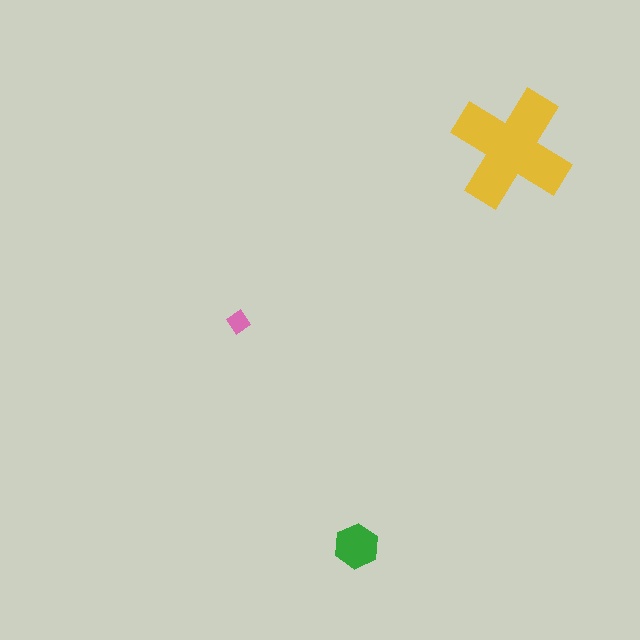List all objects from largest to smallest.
The yellow cross, the green hexagon, the pink diamond.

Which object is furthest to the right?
The yellow cross is rightmost.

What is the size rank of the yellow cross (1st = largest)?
1st.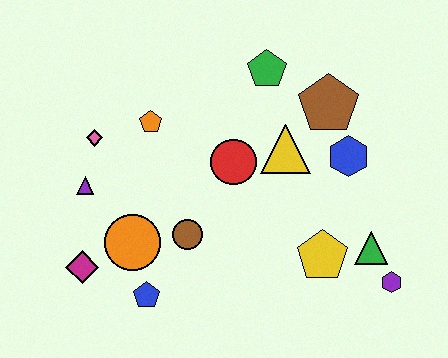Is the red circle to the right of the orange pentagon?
Yes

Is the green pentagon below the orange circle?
No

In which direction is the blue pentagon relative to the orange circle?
The blue pentagon is below the orange circle.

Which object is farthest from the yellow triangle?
The magenta diamond is farthest from the yellow triangle.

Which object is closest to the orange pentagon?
The pink diamond is closest to the orange pentagon.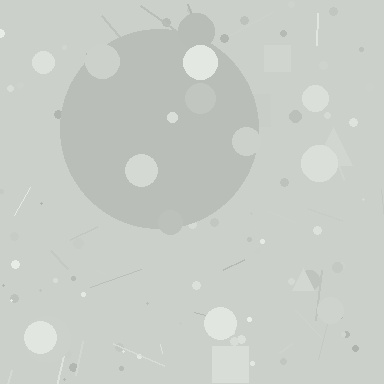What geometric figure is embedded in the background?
A circle is embedded in the background.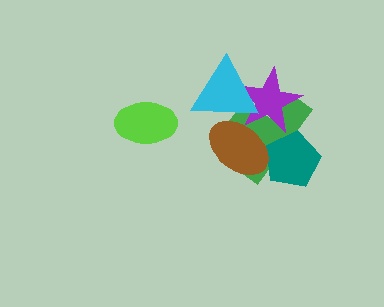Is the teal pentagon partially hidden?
Yes, it is partially covered by another shape.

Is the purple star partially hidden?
Yes, it is partially covered by another shape.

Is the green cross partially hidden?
Yes, it is partially covered by another shape.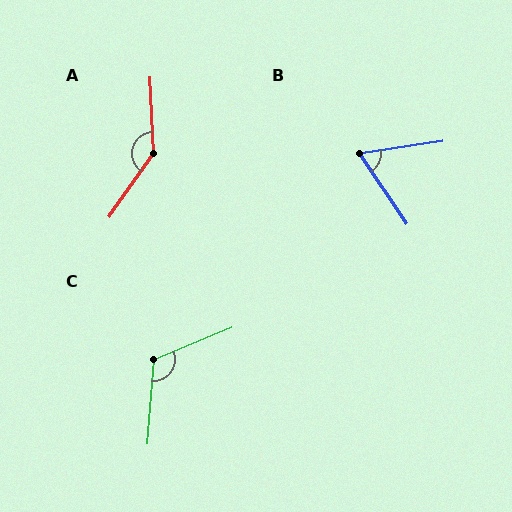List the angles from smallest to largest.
B (64°), C (117°), A (142°).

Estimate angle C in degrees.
Approximately 117 degrees.